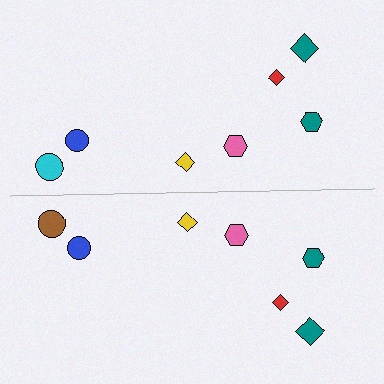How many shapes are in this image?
There are 14 shapes in this image.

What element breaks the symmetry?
The brown circle on the bottom side breaks the symmetry — its mirror counterpart is cyan.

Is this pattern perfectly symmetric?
No, the pattern is not perfectly symmetric. The brown circle on the bottom side breaks the symmetry — its mirror counterpart is cyan.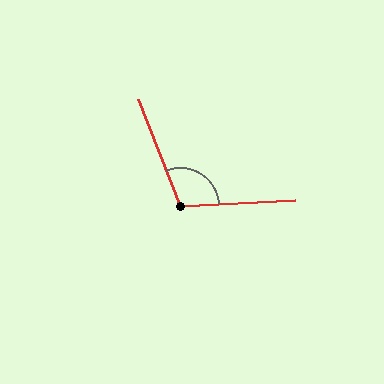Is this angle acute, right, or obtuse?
It is obtuse.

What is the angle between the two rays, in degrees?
Approximately 108 degrees.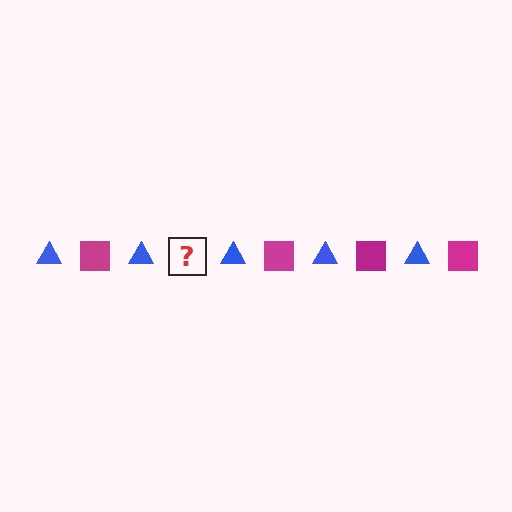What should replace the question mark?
The question mark should be replaced with a magenta square.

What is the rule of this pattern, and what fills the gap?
The rule is that the pattern alternates between blue triangle and magenta square. The gap should be filled with a magenta square.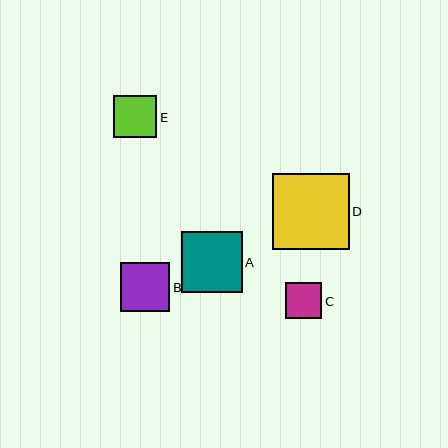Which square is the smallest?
Square C is the smallest with a size of approximately 37 pixels.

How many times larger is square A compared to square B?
Square A is approximately 1.2 times the size of square B.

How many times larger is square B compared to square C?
Square B is approximately 1.3 times the size of square C.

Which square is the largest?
Square D is the largest with a size of approximately 77 pixels.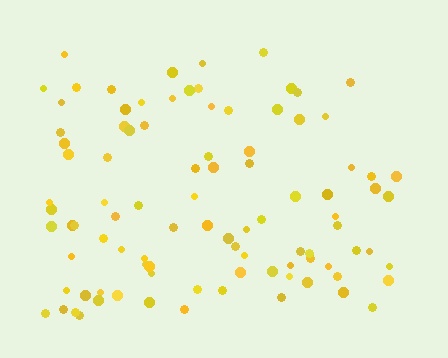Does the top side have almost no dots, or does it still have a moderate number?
Still a moderate number, just noticeably fewer than the bottom.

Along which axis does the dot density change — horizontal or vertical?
Vertical.